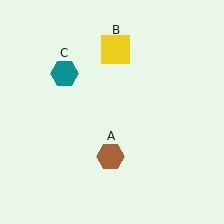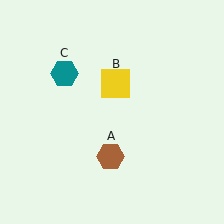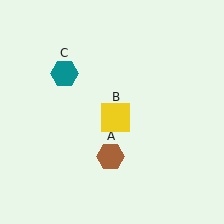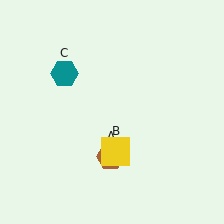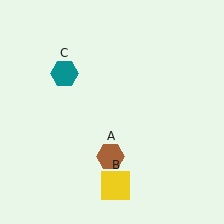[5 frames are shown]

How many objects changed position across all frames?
1 object changed position: yellow square (object B).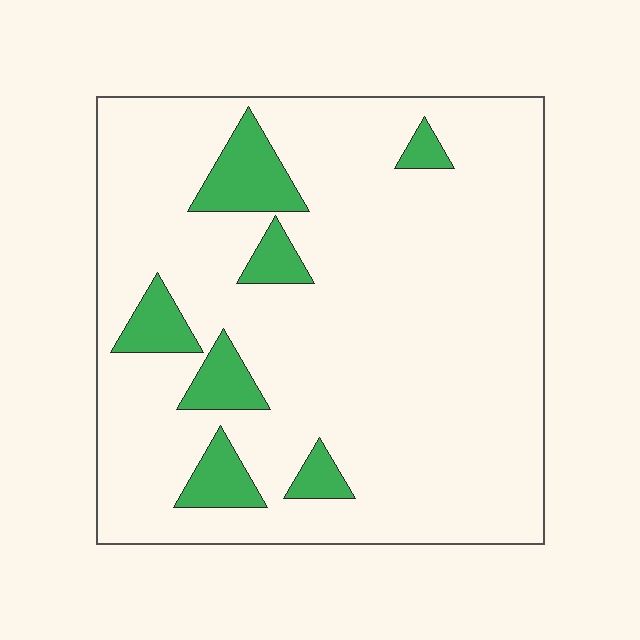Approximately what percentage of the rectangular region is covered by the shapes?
Approximately 10%.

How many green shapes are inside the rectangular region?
7.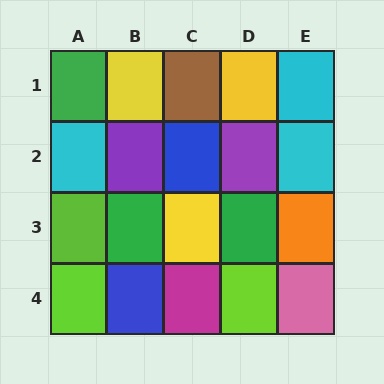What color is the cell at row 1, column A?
Green.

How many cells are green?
3 cells are green.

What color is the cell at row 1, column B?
Yellow.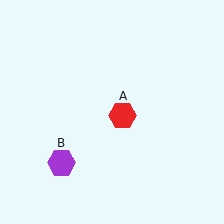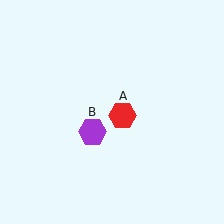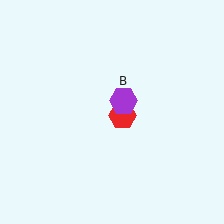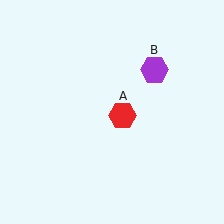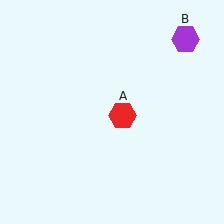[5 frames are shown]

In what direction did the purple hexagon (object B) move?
The purple hexagon (object B) moved up and to the right.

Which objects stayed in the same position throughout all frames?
Red hexagon (object A) remained stationary.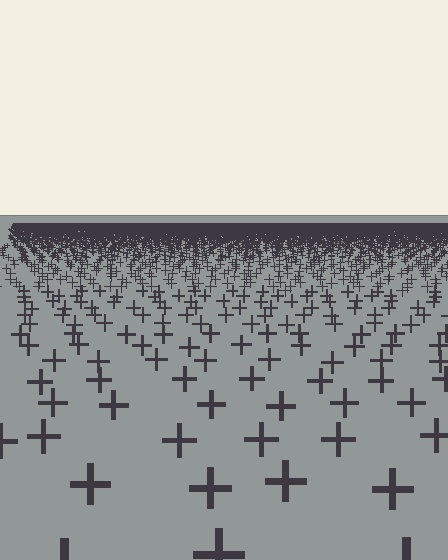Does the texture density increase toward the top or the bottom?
Density increases toward the top.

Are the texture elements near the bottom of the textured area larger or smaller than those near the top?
Larger. Near the bottom, elements are closer to the viewer and appear at a bigger on-screen size.